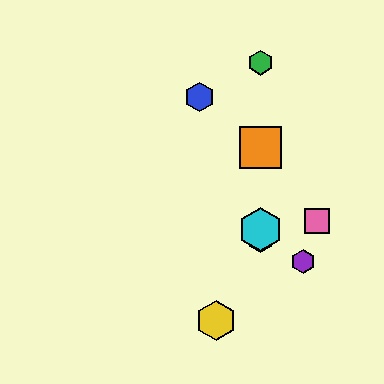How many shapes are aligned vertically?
4 shapes (the red hexagon, the green hexagon, the orange square, the cyan hexagon) are aligned vertically.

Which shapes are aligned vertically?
The red hexagon, the green hexagon, the orange square, the cyan hexagon are aligned vertically.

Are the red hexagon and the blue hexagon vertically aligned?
No, the red hexagon is at x≈260 and the blue hexagon is at x≈200.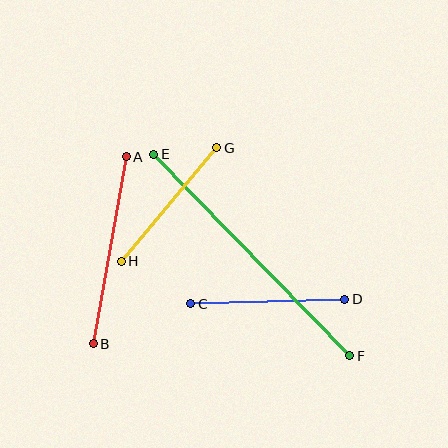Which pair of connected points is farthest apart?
Points E and F are farthest apart.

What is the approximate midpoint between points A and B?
The midpoint is at approximately (110, 250) pixels.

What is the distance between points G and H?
The distance is approximately 148 pixels.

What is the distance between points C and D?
The distance is approximately 154 pixels.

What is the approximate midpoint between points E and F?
The midpoint is at approximately (252, 255) pixels.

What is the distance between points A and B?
The distance is approximately 190 pixels.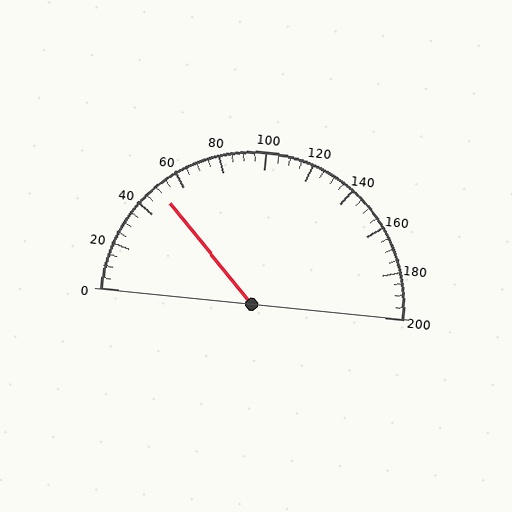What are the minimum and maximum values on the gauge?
The gauge ranges from 0 to 200.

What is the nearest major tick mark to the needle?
The nearest major tick mark is 40.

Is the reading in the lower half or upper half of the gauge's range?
The reading is in the lower half of the range (0 to 200).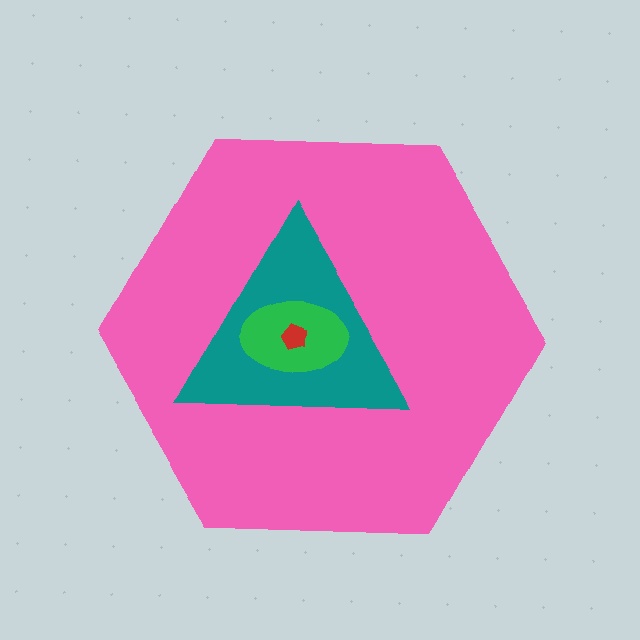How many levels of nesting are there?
4.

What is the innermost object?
The red pentagon.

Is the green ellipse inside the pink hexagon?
Yes.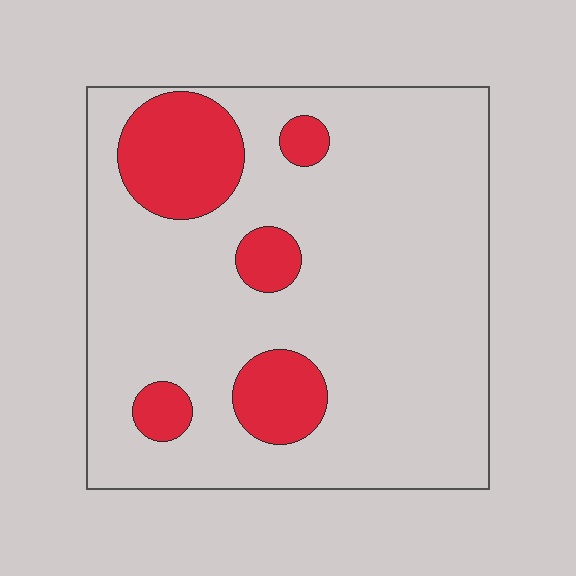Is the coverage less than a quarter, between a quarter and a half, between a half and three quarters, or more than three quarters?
Less than a quarter.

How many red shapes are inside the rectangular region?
5.